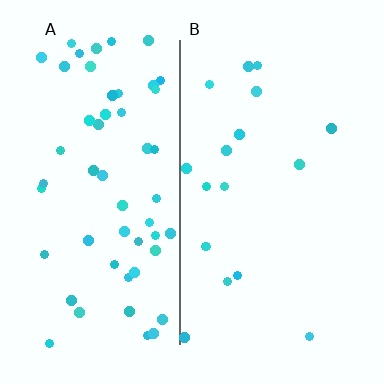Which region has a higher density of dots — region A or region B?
A (the left).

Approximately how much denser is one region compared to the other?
Approximately 3.1× — region A over region B.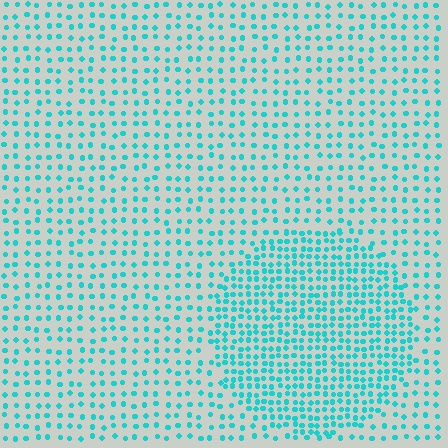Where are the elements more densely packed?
The elements are more densely packed inside the circle boundary.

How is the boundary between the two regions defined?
The boundary is defined by a change in element density (approximately 2.0x ratio). All elements are the same color, size, and shape.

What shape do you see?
I see a circle.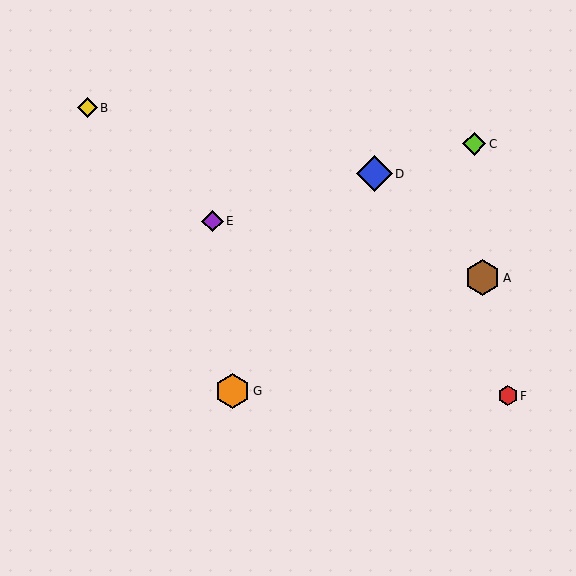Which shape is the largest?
The blue diamond (labeled D) is the largest.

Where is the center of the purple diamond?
The center of the purple diamond is at (213, 221).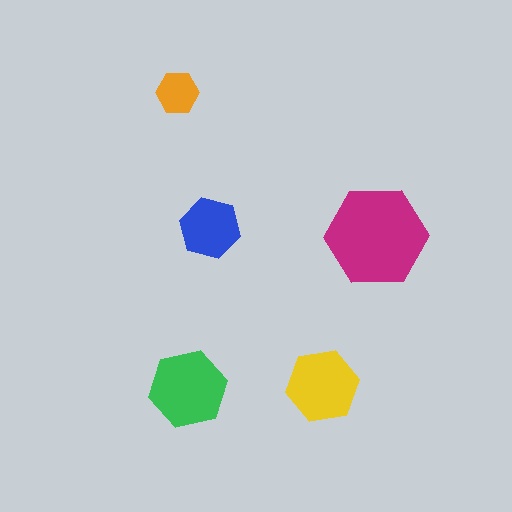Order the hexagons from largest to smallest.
the magenta one, the green one, the yellow one, the blue one, the orange one.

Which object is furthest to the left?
The orange hexagon is leftmost.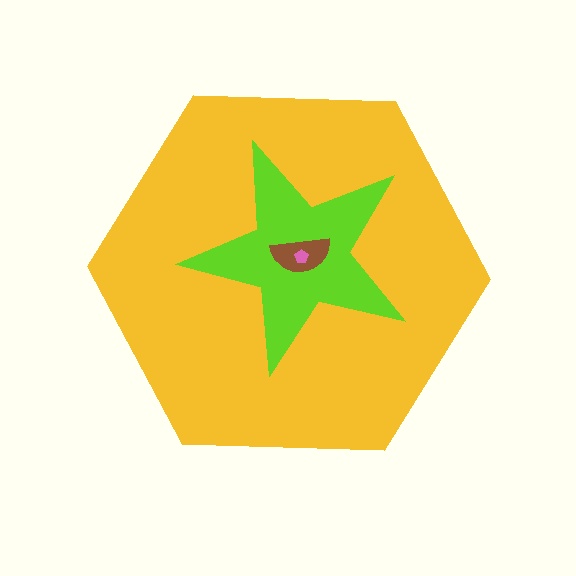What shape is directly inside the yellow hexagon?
The lime star.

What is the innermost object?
The pink pentagon.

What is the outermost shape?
The yellow hexagon.